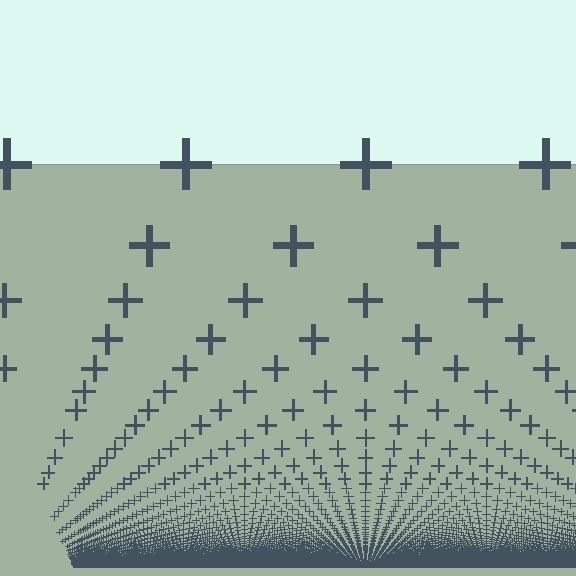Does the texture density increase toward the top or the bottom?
Density increases toward the bottom.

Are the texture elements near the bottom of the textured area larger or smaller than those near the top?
Smaller. The gradient is inverted — elements near the bottom are smaller and denser.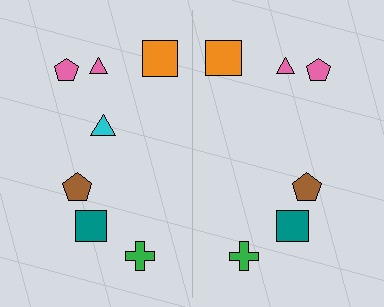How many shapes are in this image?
There are 13 shapes in this image.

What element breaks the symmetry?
A cyan triangle is missing from the right side.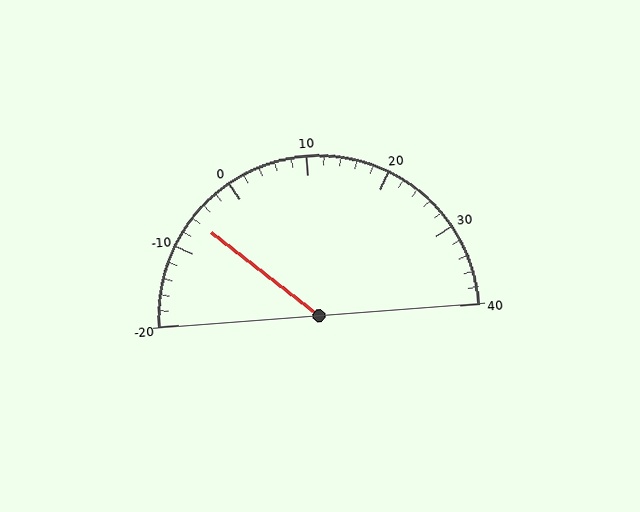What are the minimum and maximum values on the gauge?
The gauge ranges from -20 to 40.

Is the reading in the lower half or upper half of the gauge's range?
The reading is in the lower half of the range (-20 to 40).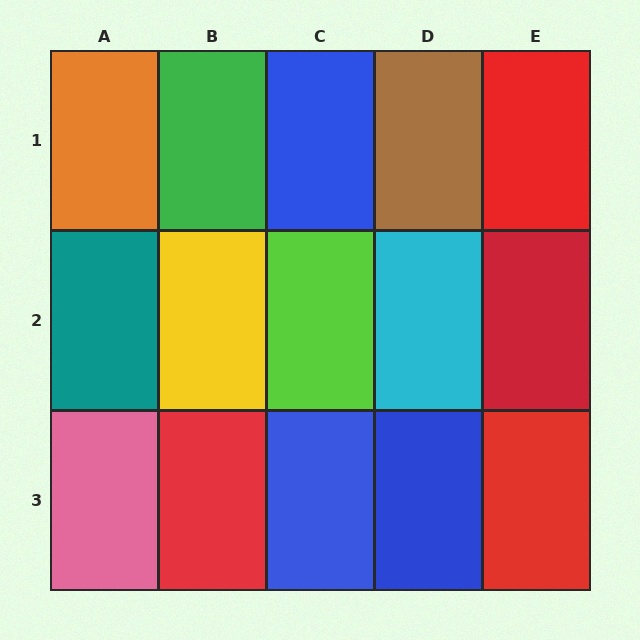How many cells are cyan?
1 cell is cyan.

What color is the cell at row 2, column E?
Red.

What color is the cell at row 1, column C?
Blue.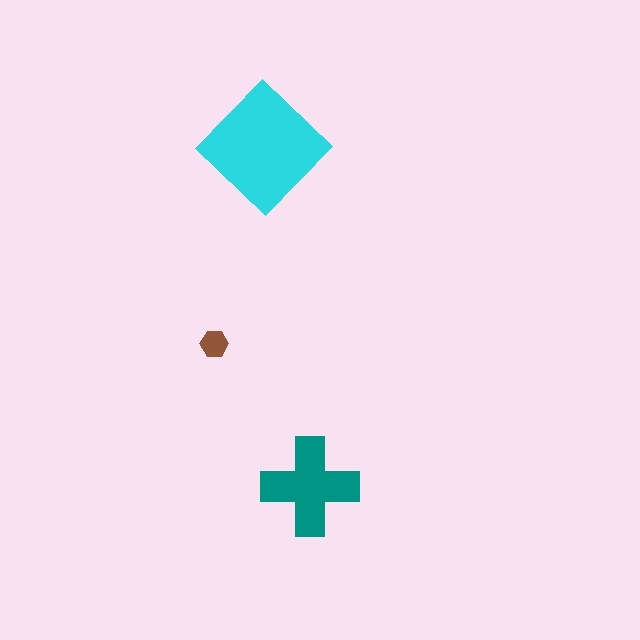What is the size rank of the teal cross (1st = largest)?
2nd.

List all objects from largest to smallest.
The cyan diamond, the teal cross, the brown hexagon.